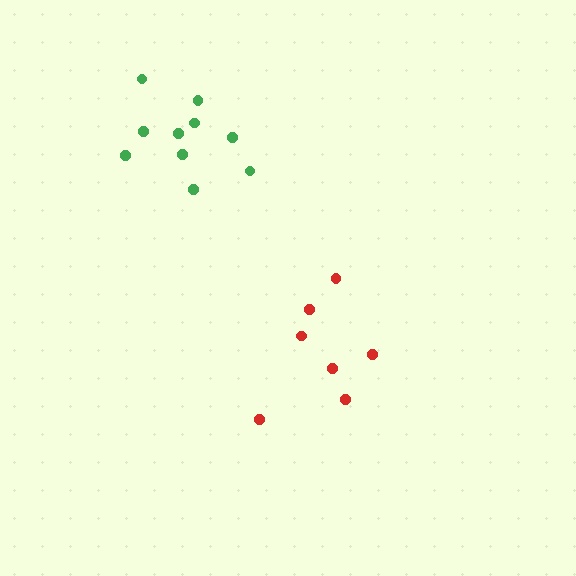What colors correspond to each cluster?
The clusters are colored: green, red.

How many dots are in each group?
Group 1: 10 dots, Group 2: 7 dots (17 total).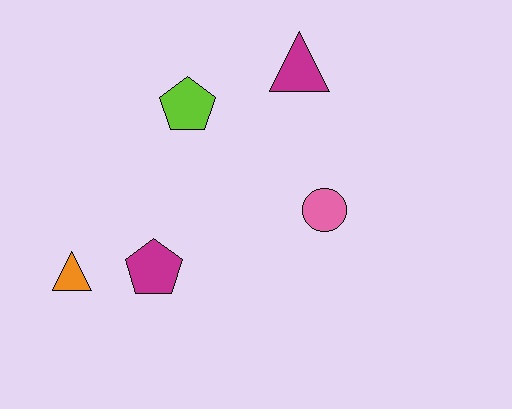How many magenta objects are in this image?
There are 2 magenta objects.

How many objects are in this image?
There are 5 objects.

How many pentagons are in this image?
There are 2 pentagons.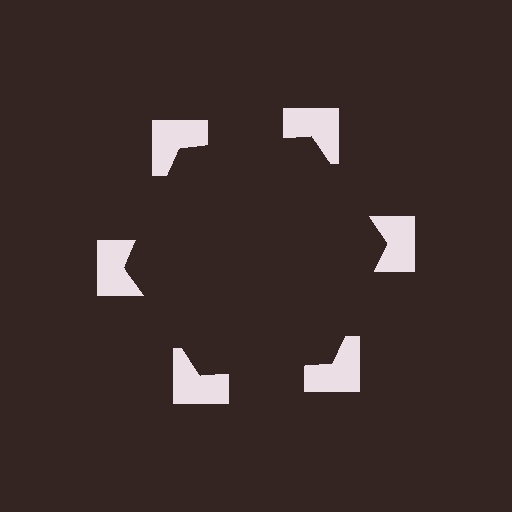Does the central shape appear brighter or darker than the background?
It typically appears slightly darker than the background, even though no actual brightness change is drawn.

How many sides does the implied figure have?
6 sides.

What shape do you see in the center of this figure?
An illusory hexagon — its edges are inferred from the aligned wedge cuts in the notched squares, not physically drawn.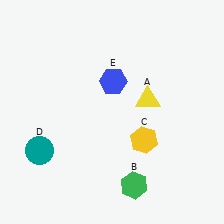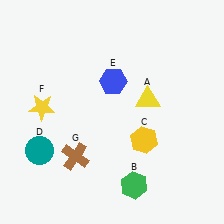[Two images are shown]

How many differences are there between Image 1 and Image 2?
There are 2 differences between the two images.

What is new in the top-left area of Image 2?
A yellow star (F) was added in the top-left area of Image 2.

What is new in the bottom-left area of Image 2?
A brown cross (G) was added in the bottom-left area of Image 2.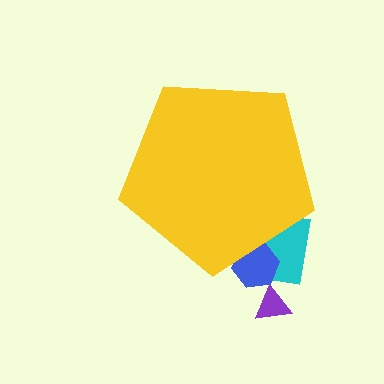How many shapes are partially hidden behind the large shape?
2 shapes are partially hidden.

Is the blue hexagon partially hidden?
Yes, the blue hexagon is partially hidden behind the yellow pentagon.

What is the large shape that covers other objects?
A yellow pentagon.